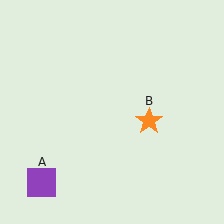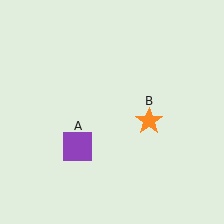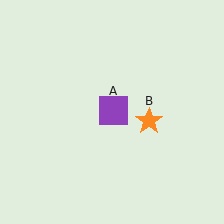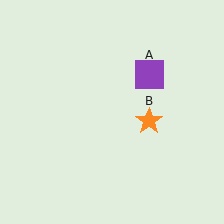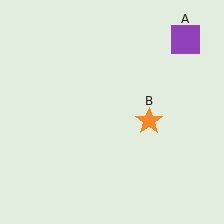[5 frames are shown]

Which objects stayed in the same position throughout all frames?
Orange star (object B) remained stationary.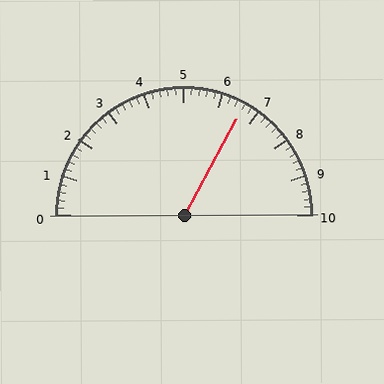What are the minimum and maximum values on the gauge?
The gauge ranges from 0 to 10.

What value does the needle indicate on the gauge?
The needle indicates approximately 6.6.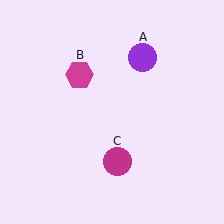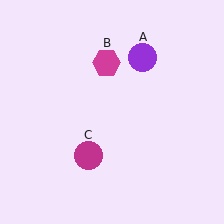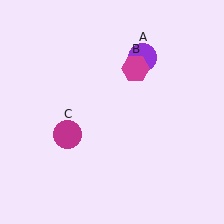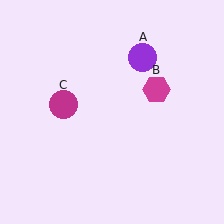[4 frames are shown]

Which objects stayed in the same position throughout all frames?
Purple circle (object A) remained stationary.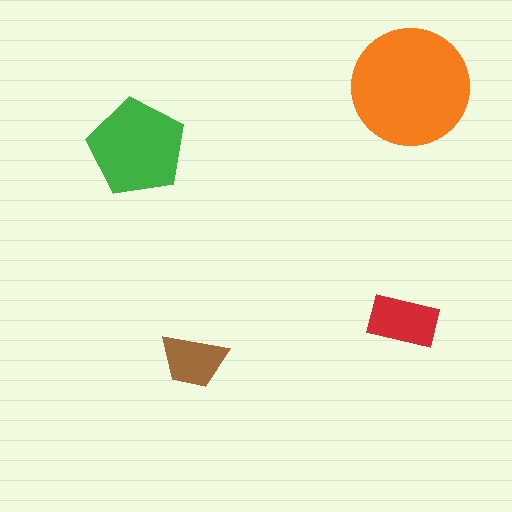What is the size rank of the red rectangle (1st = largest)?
3rd.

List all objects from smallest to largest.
The brown trapezoid, the red rectangle, the green pentagon, the orange circle.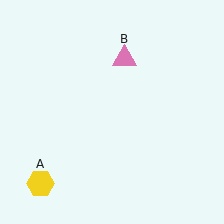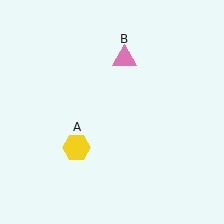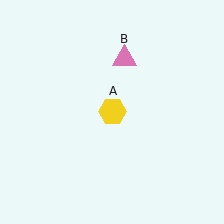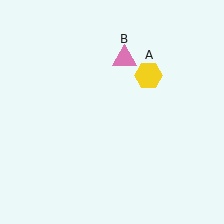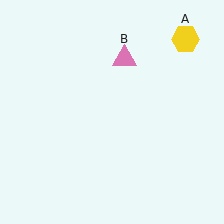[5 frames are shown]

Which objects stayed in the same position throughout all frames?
Pink triangle (object B) remained stationary.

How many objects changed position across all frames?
1 object changed position: yellow hexagon (object A).